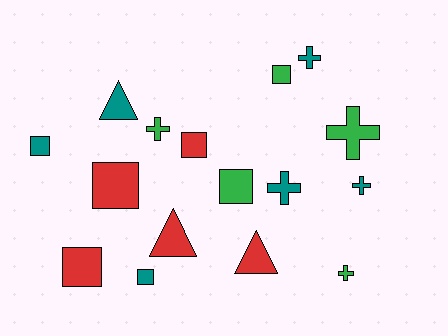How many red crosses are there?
There are no red crosses.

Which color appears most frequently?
Teal, with 6 objects.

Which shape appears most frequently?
Square, with 7 objects.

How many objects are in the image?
There are 16 objects.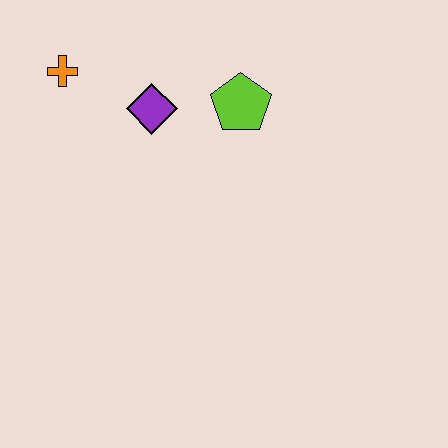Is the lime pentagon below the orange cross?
Yes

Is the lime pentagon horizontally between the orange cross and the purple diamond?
No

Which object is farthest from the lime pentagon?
The orange cross is farthest from the lime pentagon.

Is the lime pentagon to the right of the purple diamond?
Yes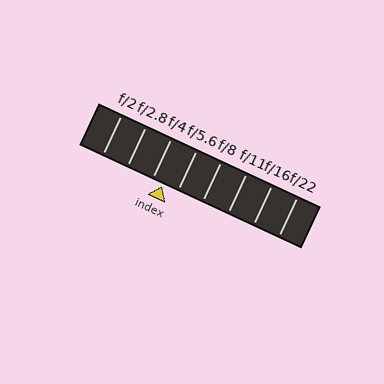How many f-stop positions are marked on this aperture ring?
There are 8 f-stop positions marked.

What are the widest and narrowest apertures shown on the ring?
The widest aperture shown is f/2 and the narrowest is f/22.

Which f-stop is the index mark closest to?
The index mark is closest to f/4.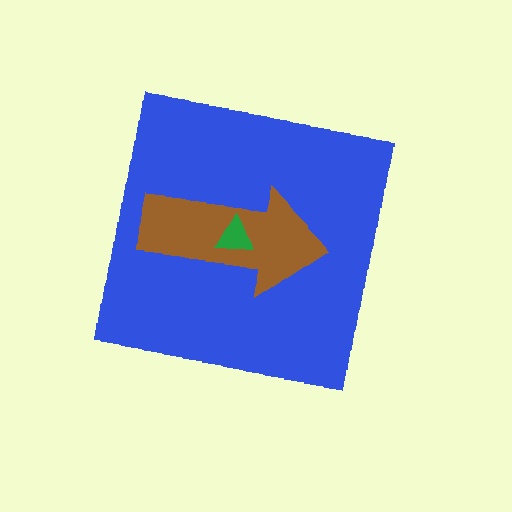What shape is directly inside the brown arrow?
The green triangle.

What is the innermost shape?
The green triangle.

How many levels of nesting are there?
3.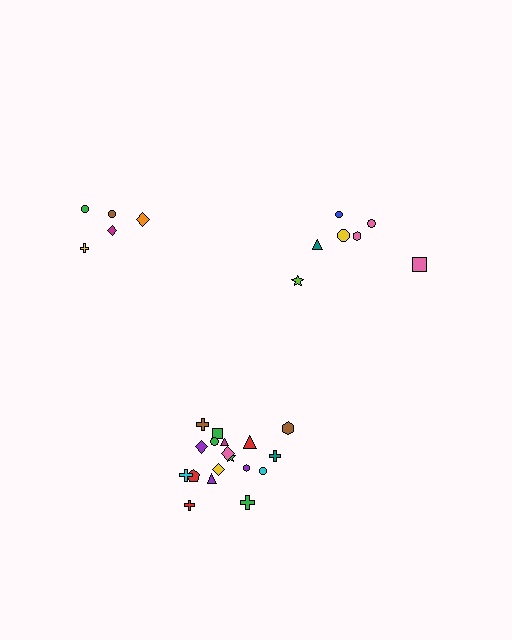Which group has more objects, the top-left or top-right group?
The top-right group.